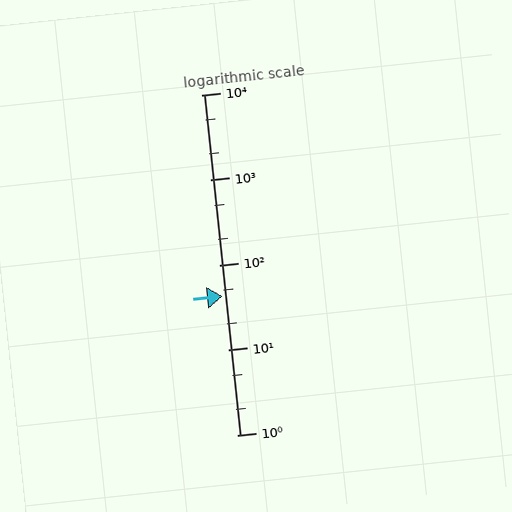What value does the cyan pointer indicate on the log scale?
The pointer indicates approximately 43.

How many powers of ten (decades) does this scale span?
The scale spans 4 decades, from 1 to 10000.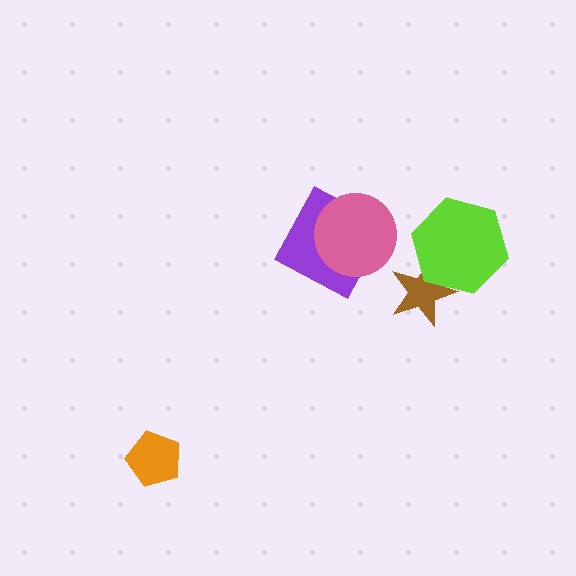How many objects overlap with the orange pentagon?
0 objects overlap with the orange pentagon.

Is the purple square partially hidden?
Yes, it is partially covered by another shape.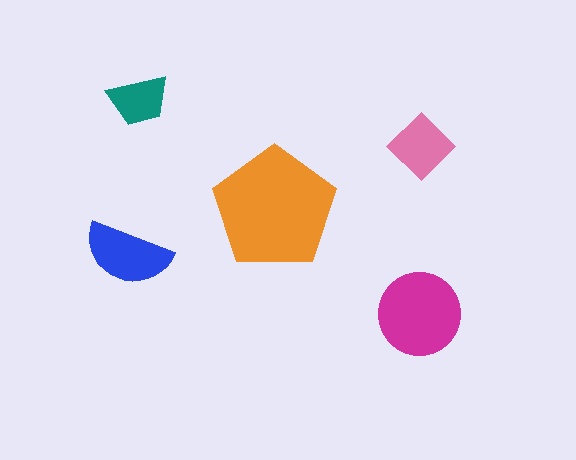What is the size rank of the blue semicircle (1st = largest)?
3rd.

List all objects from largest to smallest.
The orange pentagon, the magenta circle, the blue semicircle, the pink diamond, the teal trapezoid.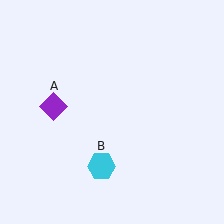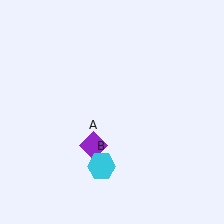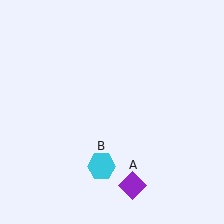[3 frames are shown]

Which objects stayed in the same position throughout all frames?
Cyan hexagon (object B) remained stationary.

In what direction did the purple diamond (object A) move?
The purple diamond (object A) moved down and to the right.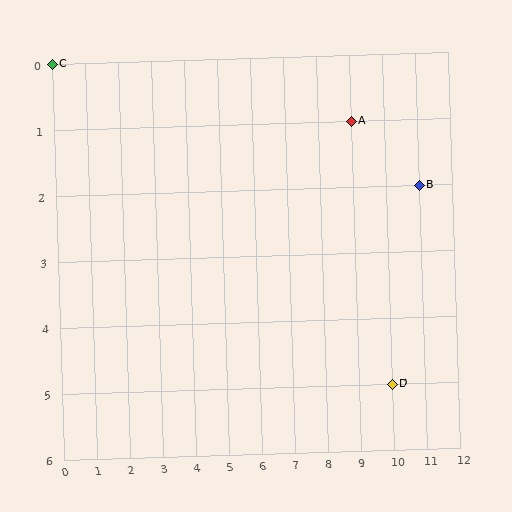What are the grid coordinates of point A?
Point A is at grid coordinates (9, 1).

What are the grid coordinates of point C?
Point C is at grid coordinates (0, 0).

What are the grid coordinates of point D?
Point D is at grid coordinates (10, 5).